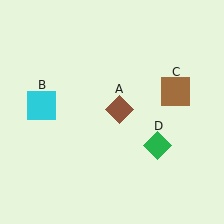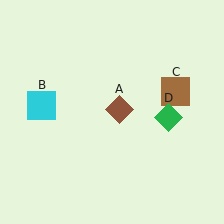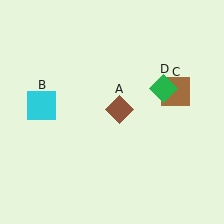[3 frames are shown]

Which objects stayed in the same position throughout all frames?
Brown diamond (object A) and cyan square (object B) and brown square (object C) remained stationary.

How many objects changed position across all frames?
1 object changed position: green diamond (object D).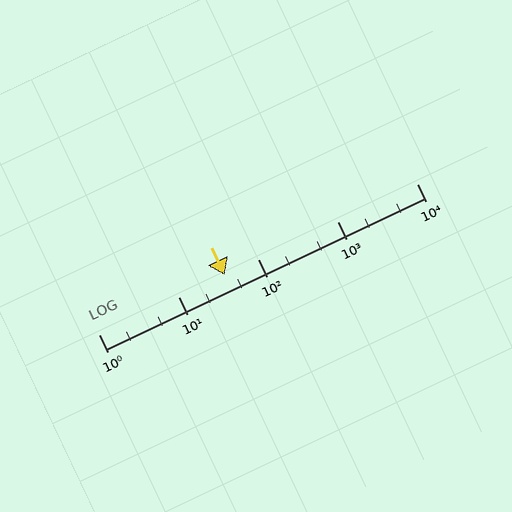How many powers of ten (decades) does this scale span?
The scale spans 4 decades, from 1 to 10000.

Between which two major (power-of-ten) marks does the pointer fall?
The pointer is between 10 and 100.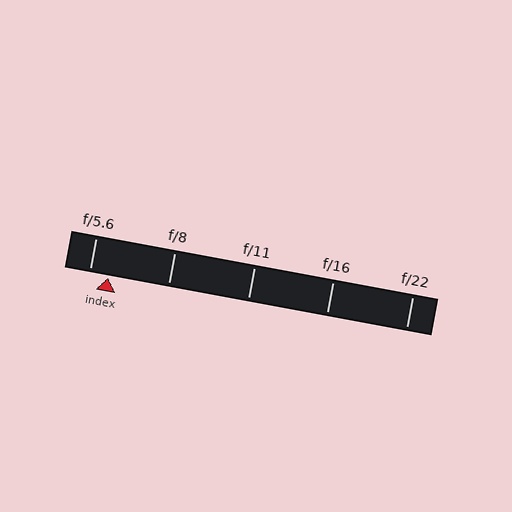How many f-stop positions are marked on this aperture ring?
There are 5 f-stop positions marked.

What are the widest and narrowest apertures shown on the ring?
The widest aperture shown is f/5.6 and the narrowest is f/22.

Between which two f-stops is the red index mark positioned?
The index mark is between f/5.6 and f/8.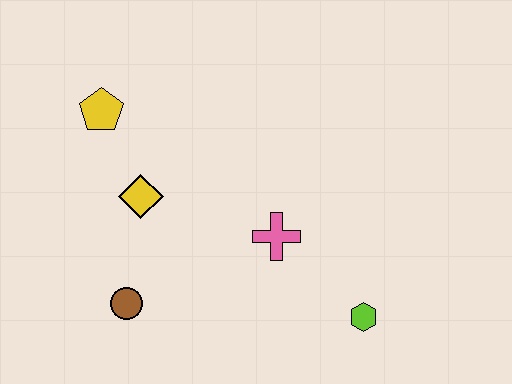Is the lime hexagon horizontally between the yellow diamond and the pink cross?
No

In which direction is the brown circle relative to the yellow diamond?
The brown circle is below the yellow diamond.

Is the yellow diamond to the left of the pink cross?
Yes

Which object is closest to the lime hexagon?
The pink cross is closest to the lime hexagon.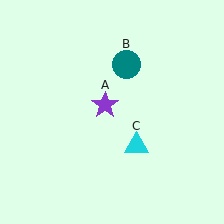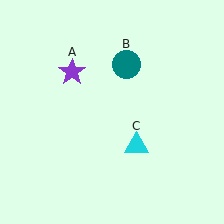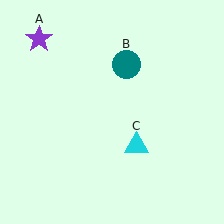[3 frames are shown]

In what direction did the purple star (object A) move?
The purple star (object A) moved up and to the left.